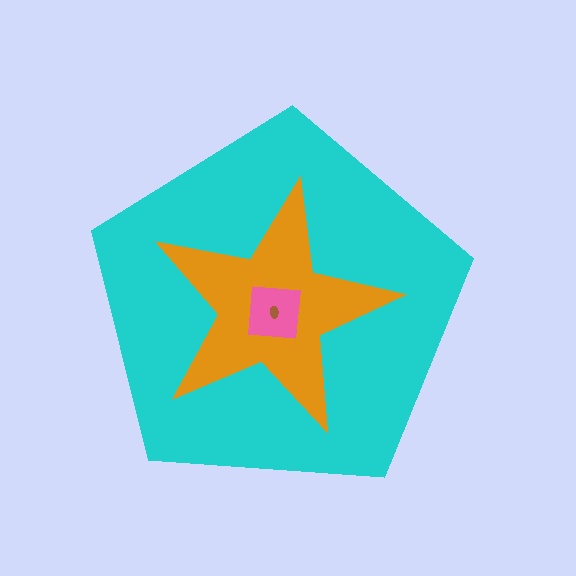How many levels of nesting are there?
4.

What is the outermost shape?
The cyan pentagon.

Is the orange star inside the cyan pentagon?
Yes.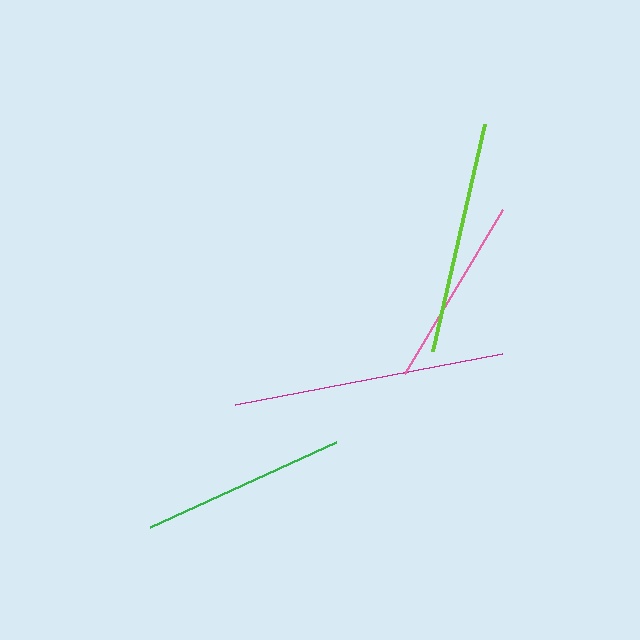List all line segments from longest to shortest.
From longest to shortest: magenta, lime, green, pink.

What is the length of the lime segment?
The lime segment is approximately 233 pixels long.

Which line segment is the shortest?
The pink line is the shortest at approximately 191 pixels.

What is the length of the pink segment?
The pink segment is approximately 191 pixels long.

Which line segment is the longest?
The magenta line is the longest at approximately 272 pixels.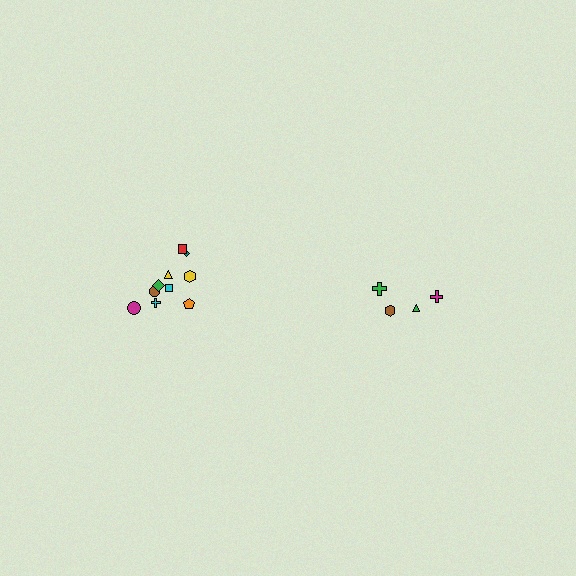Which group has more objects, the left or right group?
The left group.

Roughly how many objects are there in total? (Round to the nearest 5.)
Roughly 15 objects in total.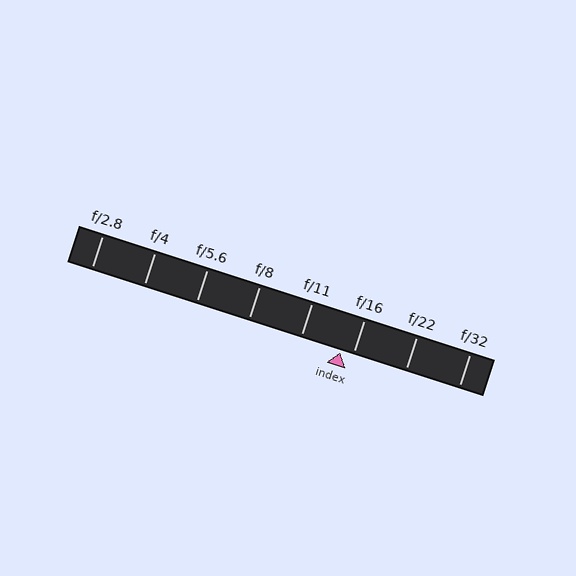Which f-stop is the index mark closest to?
The index mark is closest to f/16.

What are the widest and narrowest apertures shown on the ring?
The widest aperture shown is f/2.8 and the narrowest is f/32.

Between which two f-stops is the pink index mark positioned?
The index mark is between f/11 and f/16.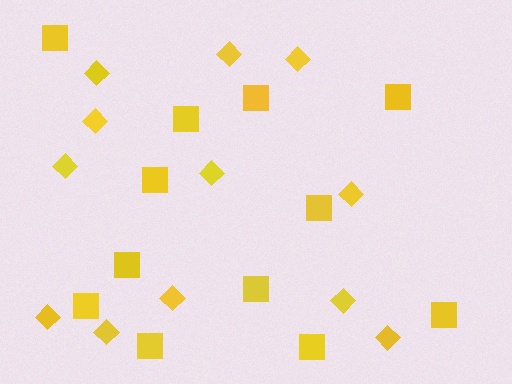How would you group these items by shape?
There are 2 groups: one group of diamonds (12) and one group of squares (12).